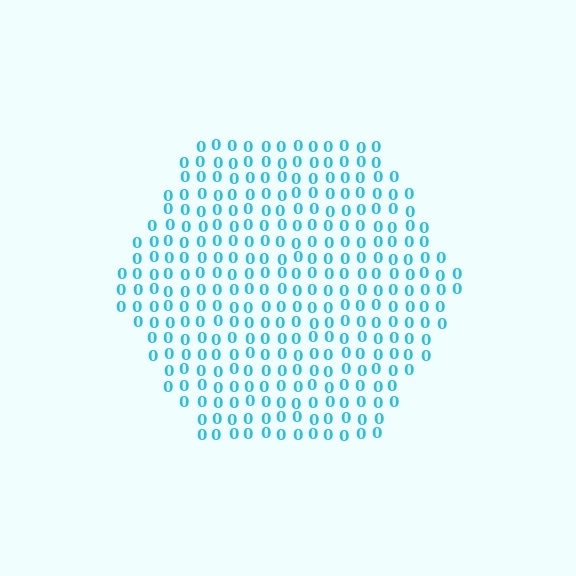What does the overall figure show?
The overall figure shows a hexagon.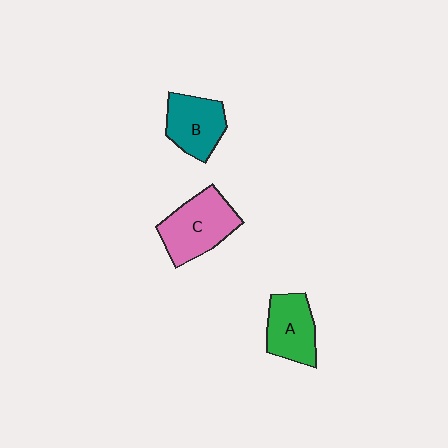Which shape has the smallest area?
Shape A (green).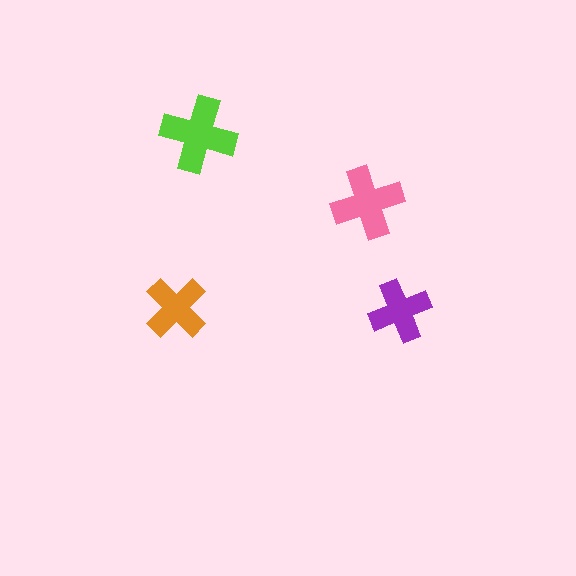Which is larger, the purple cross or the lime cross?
The lime one.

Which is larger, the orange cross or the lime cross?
The lime one.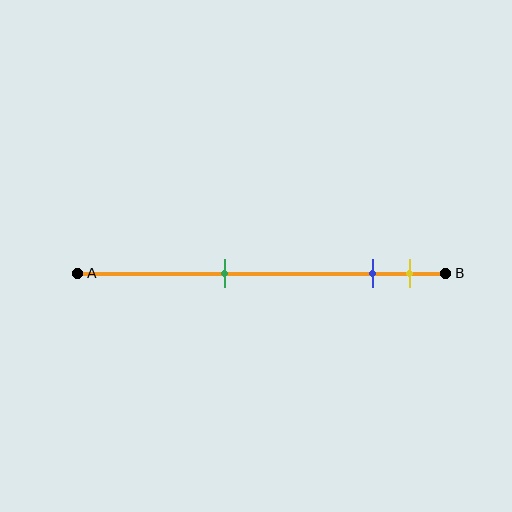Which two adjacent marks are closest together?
The blue and yellow marks are the closest adjacent pair.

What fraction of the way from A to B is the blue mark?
The blue mark is approximately 80% (0.8) of the way from A to B.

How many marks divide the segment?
There are 3 marks dividing the segment.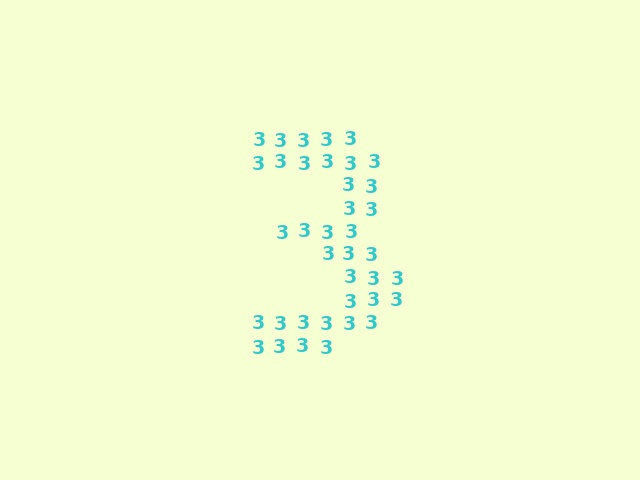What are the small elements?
The small elements are digit 3's.